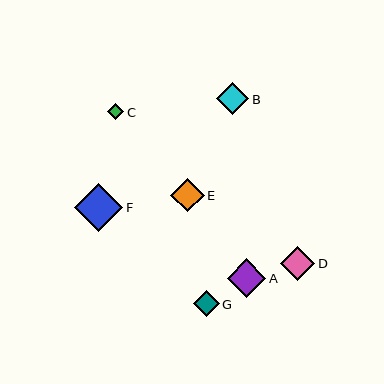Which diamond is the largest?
Diamond F is the largest with a size of approximately 48 pixels.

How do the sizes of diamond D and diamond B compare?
Diamond D and diamond B are approximately the same size.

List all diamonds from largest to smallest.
From largest to smallest: F, A, D, E, B, G, C.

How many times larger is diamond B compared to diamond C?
Diamond B is approximately 2.0 times the size of diamond C.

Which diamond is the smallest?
Diamond C is the smallest with a size of approximately 16 pixels.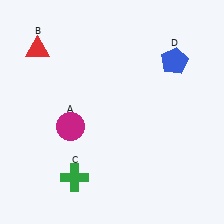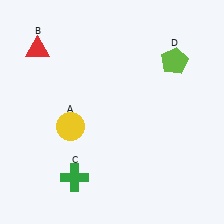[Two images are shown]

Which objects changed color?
A changed from magenta to yellow. D changed from blue to lime.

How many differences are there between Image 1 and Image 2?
There are 2 differences between the two images.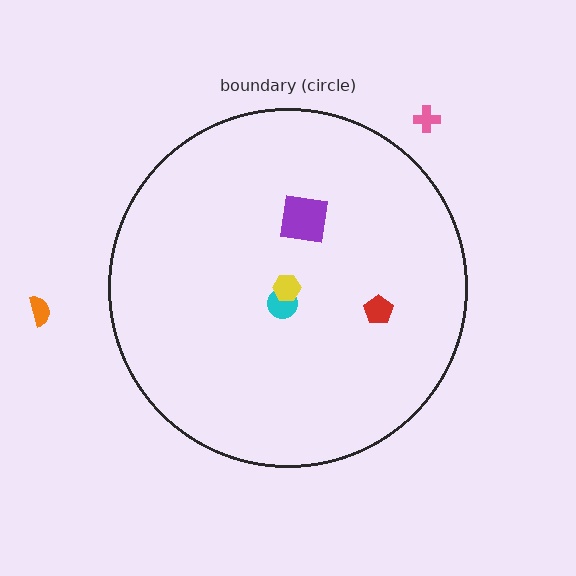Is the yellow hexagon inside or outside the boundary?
Inside.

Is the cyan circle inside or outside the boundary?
Inside.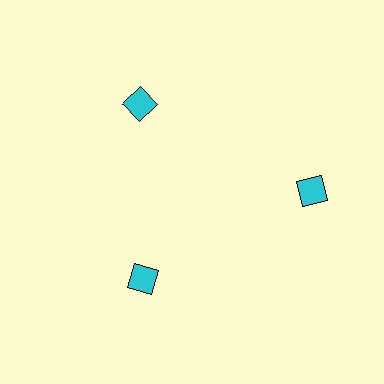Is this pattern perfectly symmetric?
No. The 3 cyan squares are arranged in a ring, but one element near the 3 o'clock position is pushed outward from the center, breaking the 3-fold rotational symmetry.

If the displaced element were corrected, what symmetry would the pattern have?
It would have 3-fold rotational symmetry — the pattern would map onto itself every 120 degrees.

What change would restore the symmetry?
The symmetry would be restored by moving it inward, back onto the ring so that all 3 squares sit at equal angles and equal distance from the center.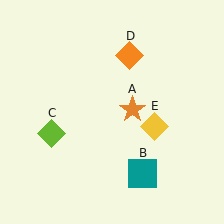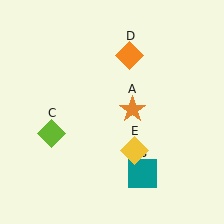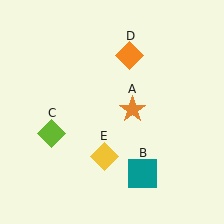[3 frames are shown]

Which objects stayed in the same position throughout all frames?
Orange star (object A) and teal square (object B) and lime diamond (object C) and orange diamond (object D) remained stationary.